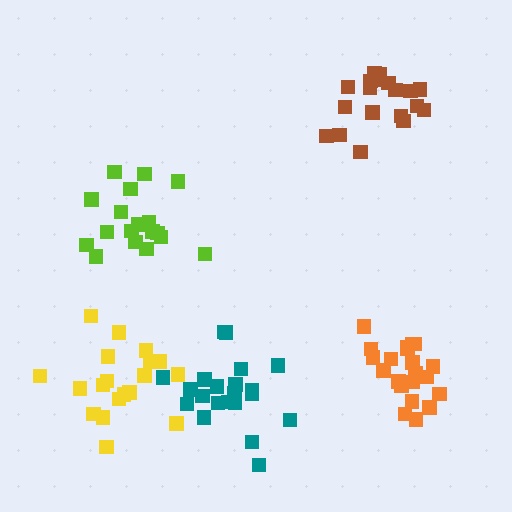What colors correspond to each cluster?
The clusters are colored: brown, yellow, lime, orange, teal.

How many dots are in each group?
Group 1: 19 dots, Group 2: 19 dots, Group 3: 18 dots, Group 4: 21 dots, Group 5: 21 dots (98 total).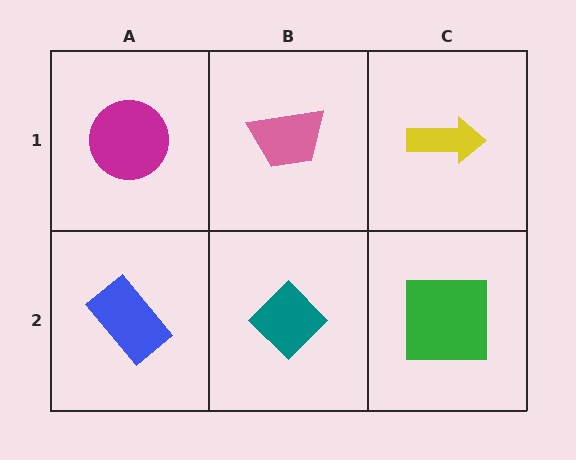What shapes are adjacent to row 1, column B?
A teal diamond (row 2, column B), a magenta circle (row 1, column A), a yellow arrow (row 1, column C).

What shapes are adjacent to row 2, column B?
A pink trapezoid (row 1, column B), a blue rectangle (row 2, column A), a green square (row 2, column C).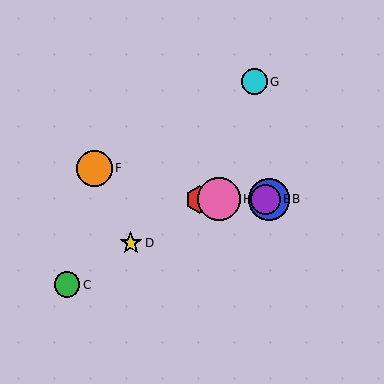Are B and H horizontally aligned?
Yes, both are at y≈199.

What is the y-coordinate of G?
Object G is at y≈82.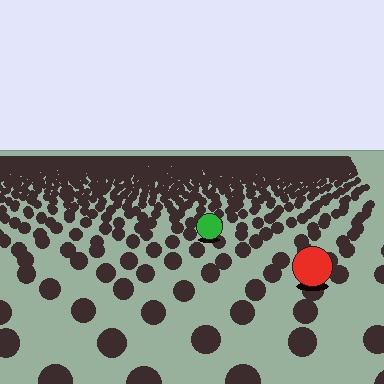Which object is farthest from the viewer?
The green circle is farthest from the viewer. It appears smaller and the ground texture around it is denser.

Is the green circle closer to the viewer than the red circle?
No. The red circle is closer — you can tell from the texture gradient: the ground texture is coarser near it.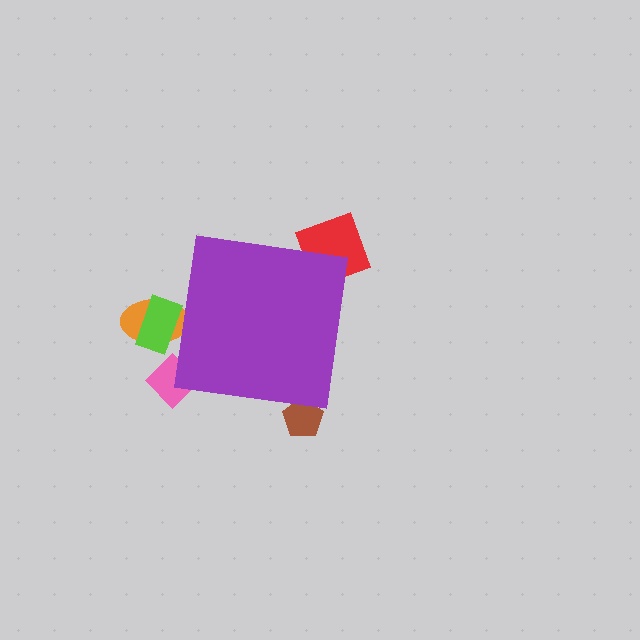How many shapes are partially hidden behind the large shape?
5 shapes are partially hidden.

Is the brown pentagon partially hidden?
Yes, the brown pentagon is partially hidden behind the purple square.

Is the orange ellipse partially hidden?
Yes, the orange ellipse is partially hidden behind the purple square.